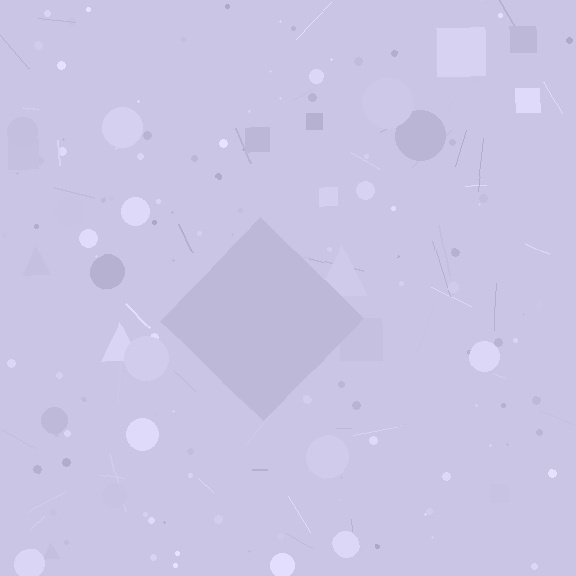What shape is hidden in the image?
A diamond is hidden in the image.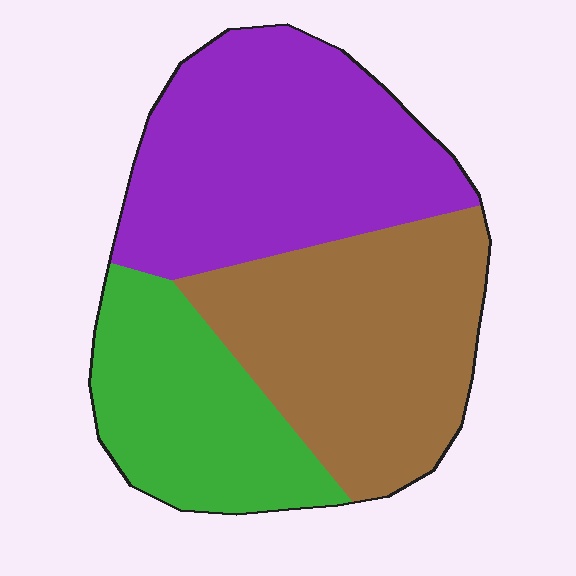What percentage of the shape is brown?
Brown takes up about three eighths (3/8) of the shape.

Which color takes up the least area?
Green, at roughly 25%.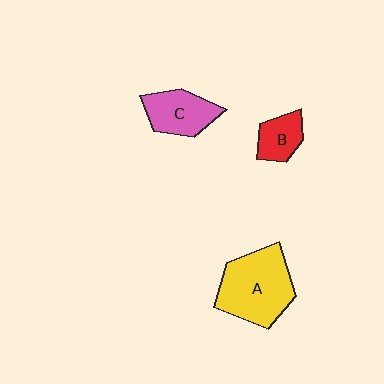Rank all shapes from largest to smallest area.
From largest to smallest: A (yellow), C (pink), B (red).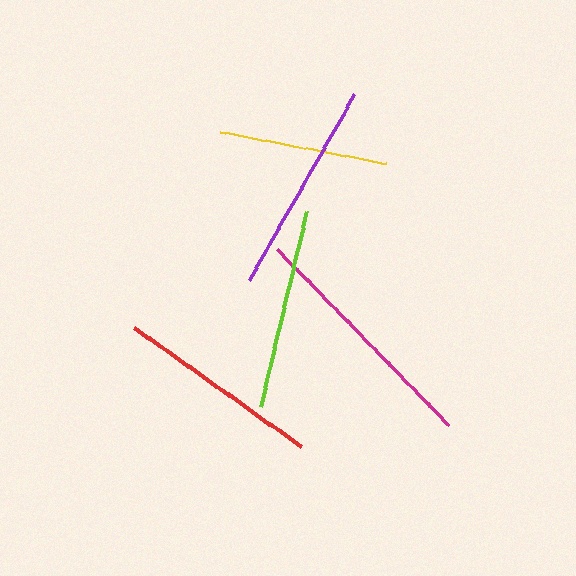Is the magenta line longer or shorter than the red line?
The magenta line is longer than the red line.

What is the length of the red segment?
The red segment is approximately 205 pixels long.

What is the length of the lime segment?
The lime segment is approximately 201 pixels long.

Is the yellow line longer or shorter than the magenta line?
The magenta line is longer than the yellow line.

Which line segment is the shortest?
The yellow line is the shortest at approximately 169 pixels.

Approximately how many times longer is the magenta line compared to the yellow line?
The magenta line is approximately 1.4 times the length of the yellow line.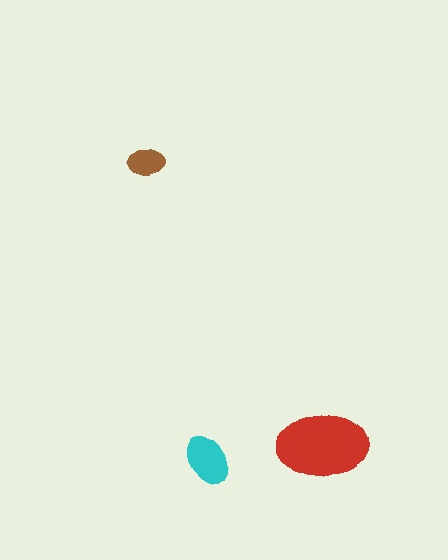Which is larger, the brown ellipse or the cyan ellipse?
The cyan one.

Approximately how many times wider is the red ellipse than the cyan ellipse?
About 2 times wider.